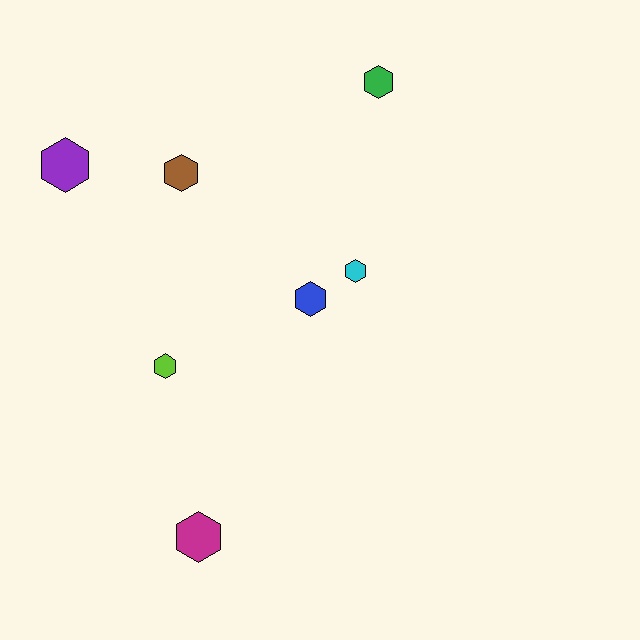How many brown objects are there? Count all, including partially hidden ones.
There is 1 brown object.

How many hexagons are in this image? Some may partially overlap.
There are 7 hexagons.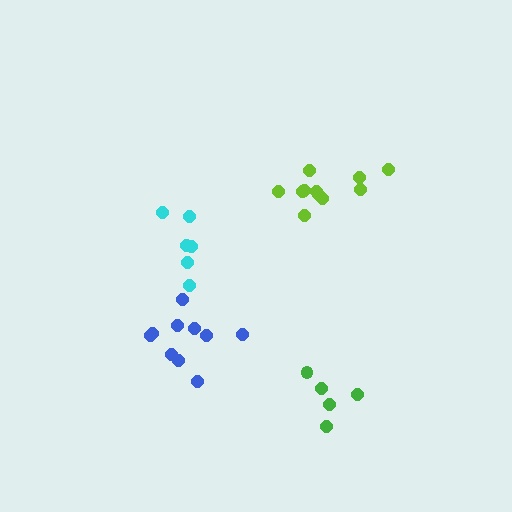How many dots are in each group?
Group 1: 6 dots, Group 2: 11 dots, Group 3: 5 dots, Group 4: 10 dots (32 total).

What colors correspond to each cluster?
The clusters are colored: cyan, lime, green, blue.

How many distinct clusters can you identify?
There are 4 distinct clusters.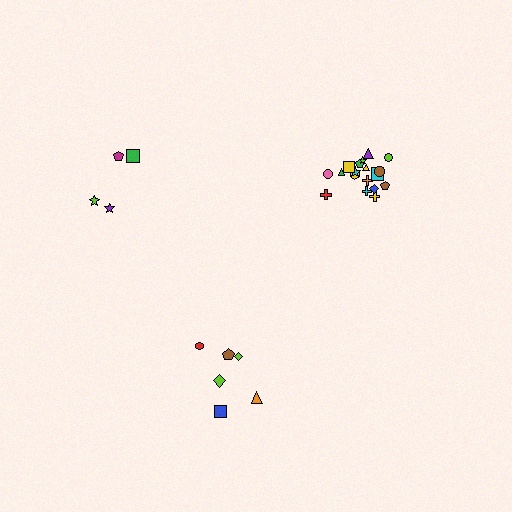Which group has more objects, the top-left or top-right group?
The top-right group.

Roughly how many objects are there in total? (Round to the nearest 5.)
Roughly 30 objects in total.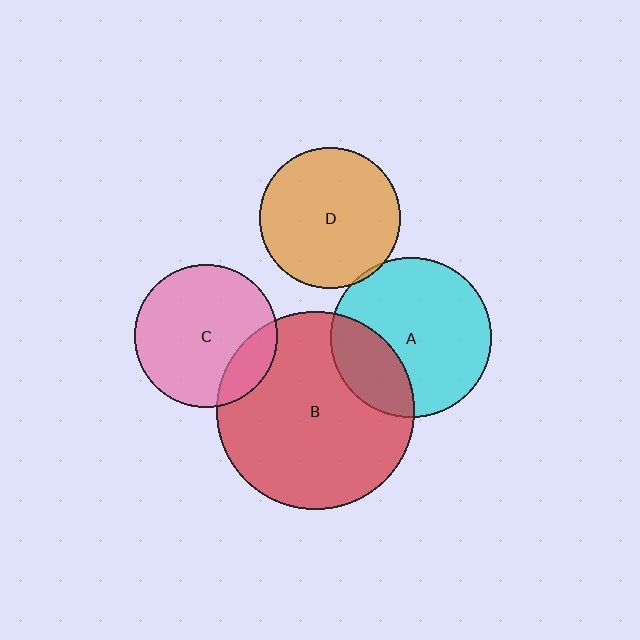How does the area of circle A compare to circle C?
Approximately 1.3 times.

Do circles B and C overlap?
Yes.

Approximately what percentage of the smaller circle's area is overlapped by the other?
Approximately 15%.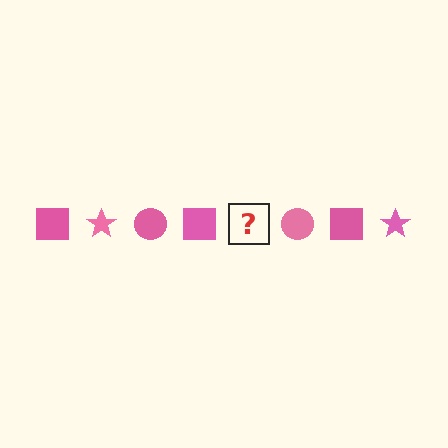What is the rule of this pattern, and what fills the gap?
The rule is that the pattern cycles through square, star, circle shapes in pink. The gap should be filled with a pink star.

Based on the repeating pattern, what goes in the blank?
The blank should be a pink star.